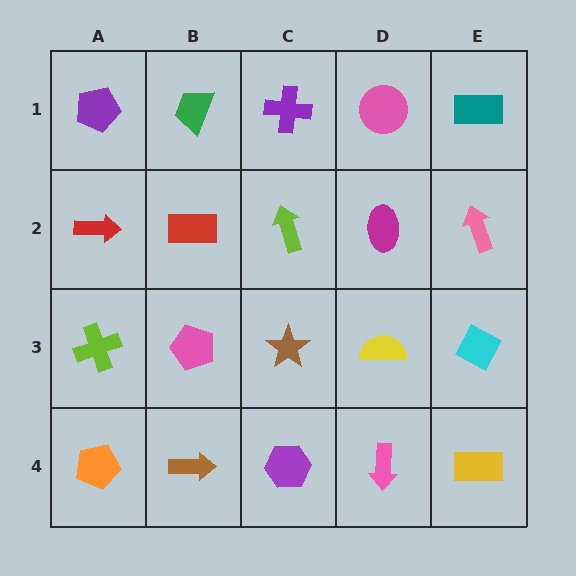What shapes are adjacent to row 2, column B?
A green trapezoid (row 1, column B), a pink pentagon (row 3, column B), a red arrow (row 2, column A), a lime arrow (row 2, column C).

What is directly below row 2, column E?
A cyan diamond.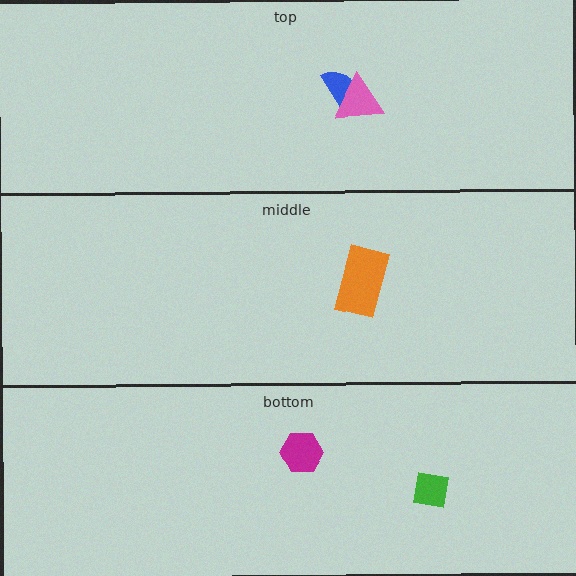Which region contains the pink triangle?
The top region.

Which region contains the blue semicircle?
The top region.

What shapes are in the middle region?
The orange rectangle.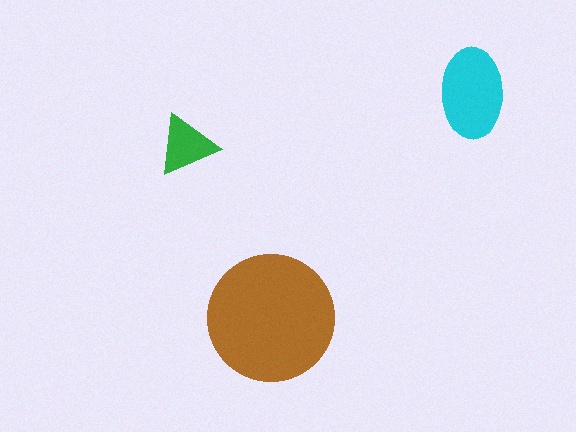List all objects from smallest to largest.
The green triangle, the cyan ellipse, the brown circle.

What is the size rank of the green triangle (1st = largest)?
3rd.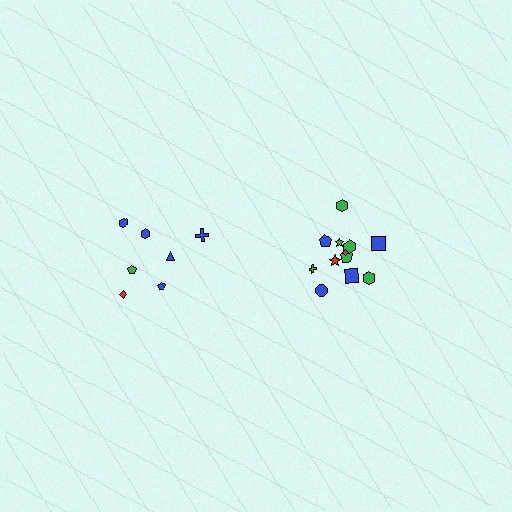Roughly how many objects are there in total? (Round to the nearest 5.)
Roughly 20 objects in total.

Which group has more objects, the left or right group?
The right group.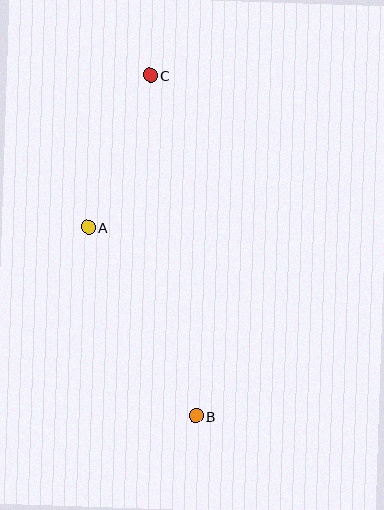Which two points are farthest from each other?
Points B and C are farthest from each other.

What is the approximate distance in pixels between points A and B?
The distance between A and B is approximately 217 pixels.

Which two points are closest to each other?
Points A and C are closest to each other.